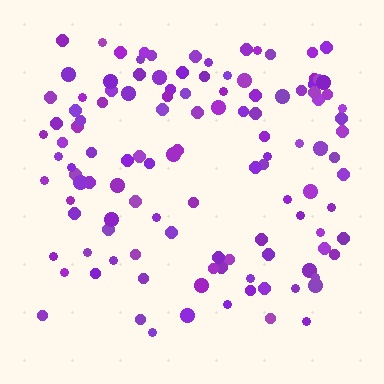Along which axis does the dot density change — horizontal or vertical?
Vertical.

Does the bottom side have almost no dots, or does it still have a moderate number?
Still a moderate number, just noticeably fewer than the top.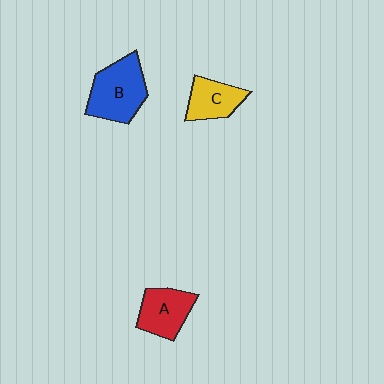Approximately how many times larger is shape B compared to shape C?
Approximately 1.5 times.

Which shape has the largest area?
Shape B (blue).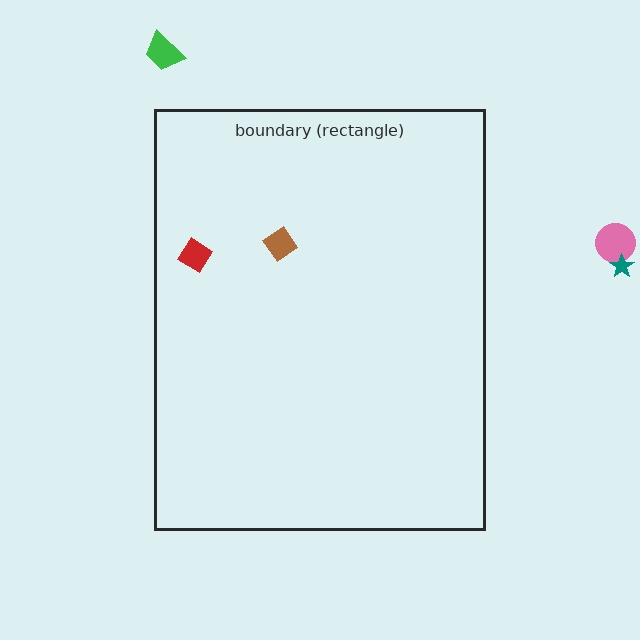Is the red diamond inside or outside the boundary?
Inside.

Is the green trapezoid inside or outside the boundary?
Outside.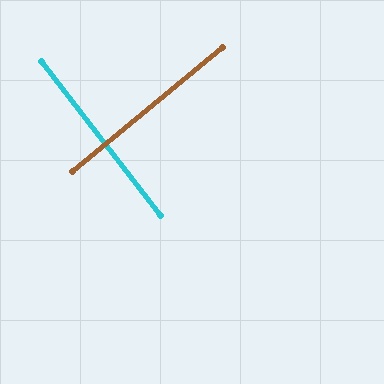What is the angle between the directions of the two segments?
Approximately 88 degrees.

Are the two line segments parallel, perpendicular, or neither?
Perpendicular — they meet at approximately 88°.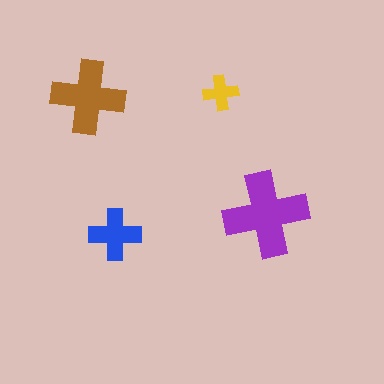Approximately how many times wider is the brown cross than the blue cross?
About 1.5 times wider.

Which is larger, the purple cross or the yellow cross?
The purple one.